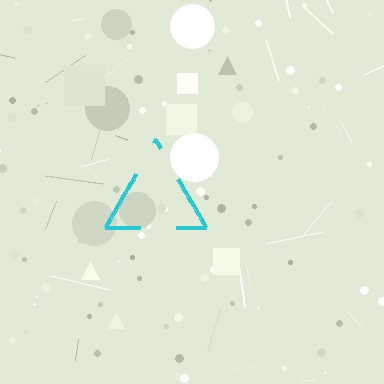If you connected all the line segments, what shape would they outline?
They would outline a triangle.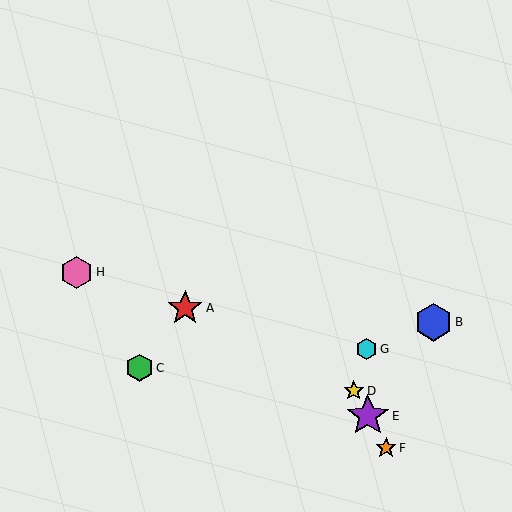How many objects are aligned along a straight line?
3 objects (D, E, F) are aligned along a straight line.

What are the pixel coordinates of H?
Object H is at (77, 272).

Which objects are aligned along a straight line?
Objects D, E, F are aligned along a straight line.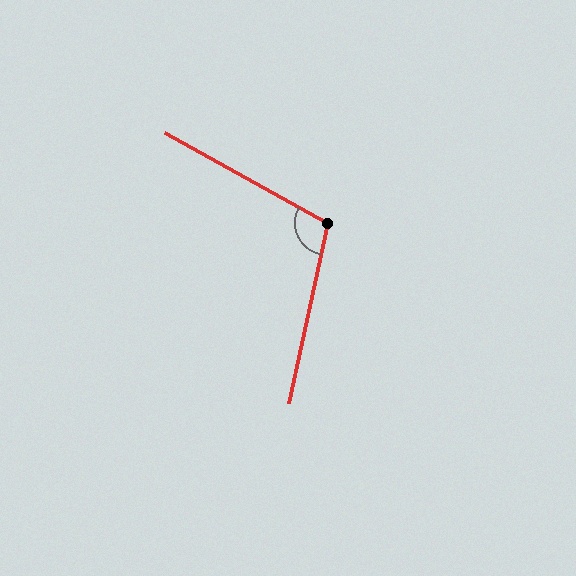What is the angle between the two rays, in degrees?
Approximately 107 degrees.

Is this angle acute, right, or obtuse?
It is obtuse.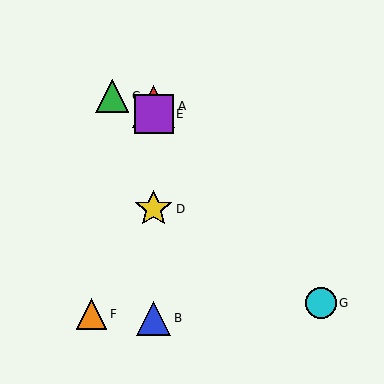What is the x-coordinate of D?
Object D is at x≈154.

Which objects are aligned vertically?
Objects A, B, D, E are aligned vertically.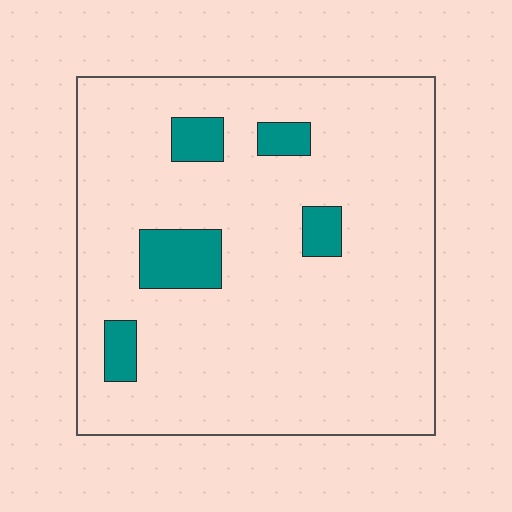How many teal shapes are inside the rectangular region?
5.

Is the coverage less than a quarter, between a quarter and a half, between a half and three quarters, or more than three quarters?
Less than a quarter.